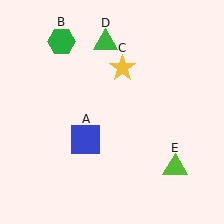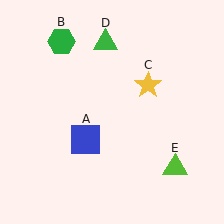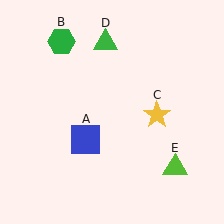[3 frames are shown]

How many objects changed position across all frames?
1 object changed position: yellow star (object C).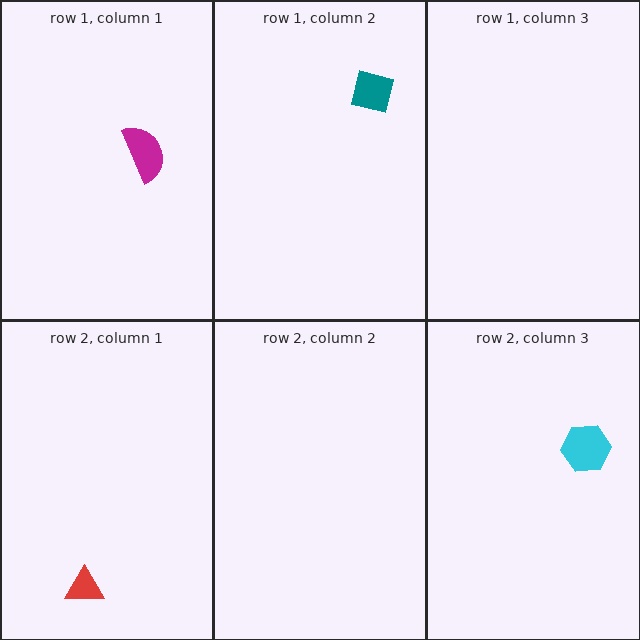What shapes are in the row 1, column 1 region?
The magenta semicircle.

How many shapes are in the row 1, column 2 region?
1.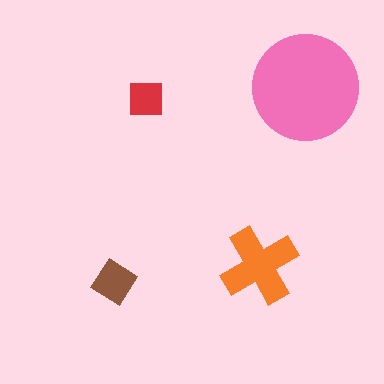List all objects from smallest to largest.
The red square, the brown diamond, the orange cross, the pink circle.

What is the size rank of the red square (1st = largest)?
4th.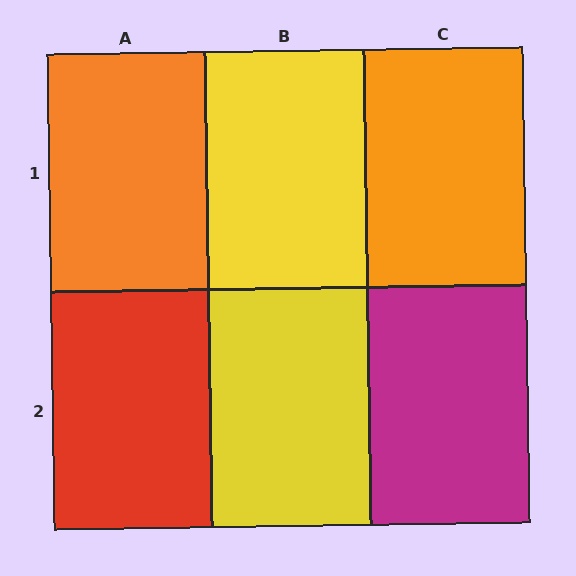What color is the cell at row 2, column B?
Yellow.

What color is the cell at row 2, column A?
Red.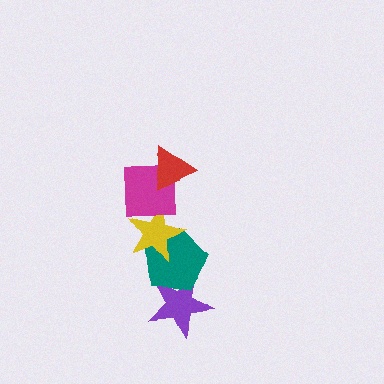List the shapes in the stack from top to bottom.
From top to bottom: the red triangle, the magenta square, the yellow star, the teal pentagon, the purple star.